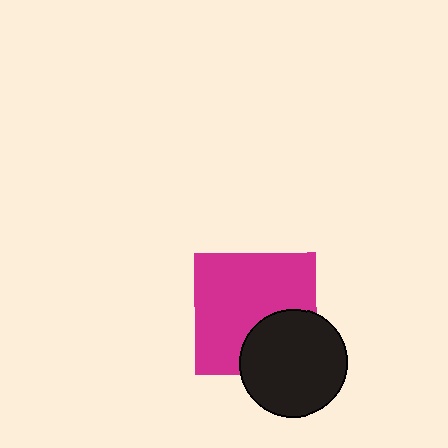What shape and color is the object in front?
The object in front is a black circle.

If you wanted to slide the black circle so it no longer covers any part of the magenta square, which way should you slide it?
Slide it toward the lower-right — that is the most direct way to separate the two shapes.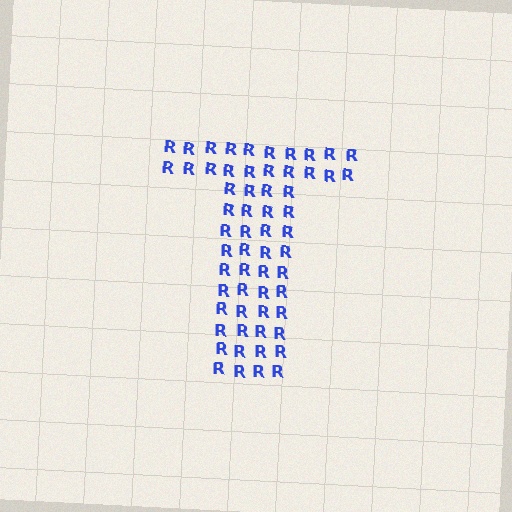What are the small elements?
The small elements are letter R's.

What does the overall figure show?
The overall figure shows the letter T.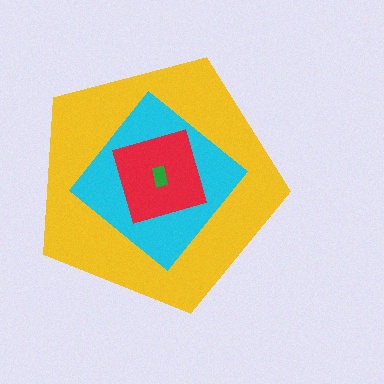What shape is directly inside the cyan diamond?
The red square.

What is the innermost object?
The green rectangle.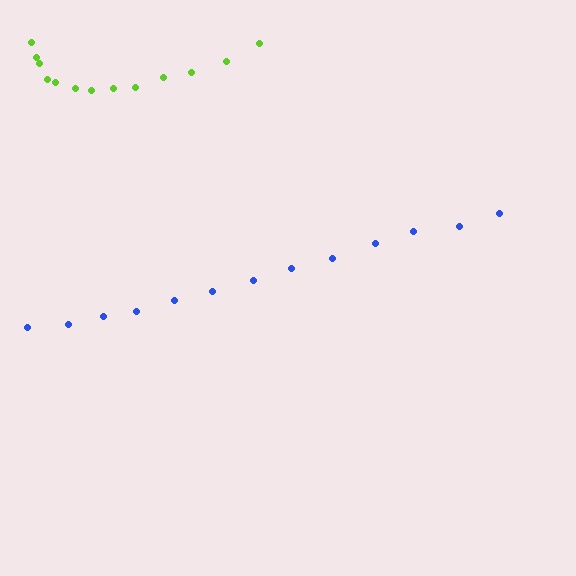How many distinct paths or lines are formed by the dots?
There are 2 distinct paths.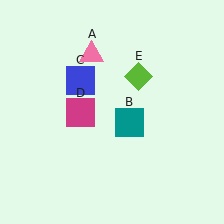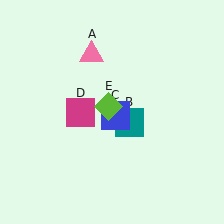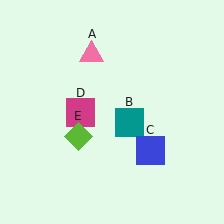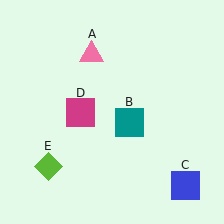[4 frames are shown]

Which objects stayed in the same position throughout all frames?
Pink triangle (object A) and teal square (object B) and magenta square (object D) remained stationary.